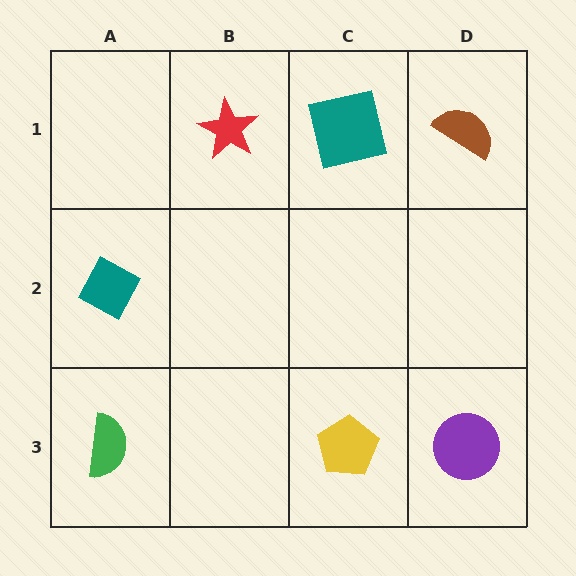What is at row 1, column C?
A teal square.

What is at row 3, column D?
A purple circle.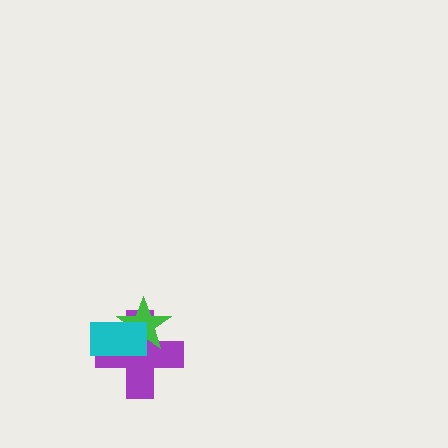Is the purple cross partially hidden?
Yes, it is partially covered by another shape.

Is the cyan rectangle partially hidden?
No, no other shape covers it.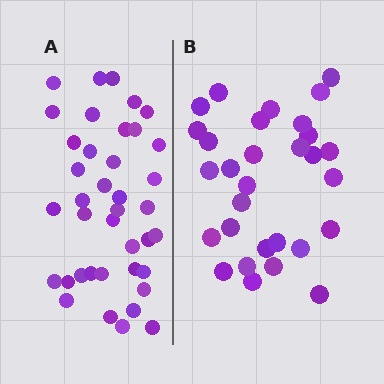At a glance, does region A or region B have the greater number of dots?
Region A (the left region) has more dots.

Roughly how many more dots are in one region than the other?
Region A has roughly 8 or so more dots than region B.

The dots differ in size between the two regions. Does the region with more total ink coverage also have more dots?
No. Region B has more total ink coverage because its dots are larger, but region A actually contains more individual dots. Total area can be misleading — the number of items is what matters here.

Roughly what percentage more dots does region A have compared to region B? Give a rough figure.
About 30% more.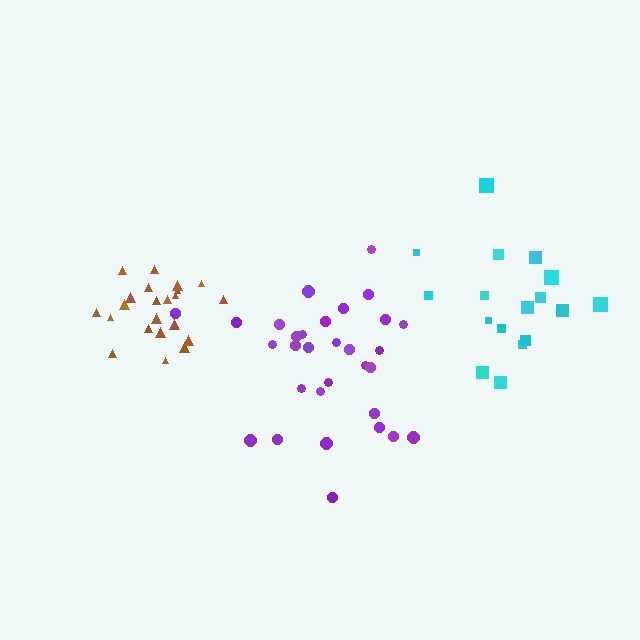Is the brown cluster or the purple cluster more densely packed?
Brown.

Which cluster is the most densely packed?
Brown.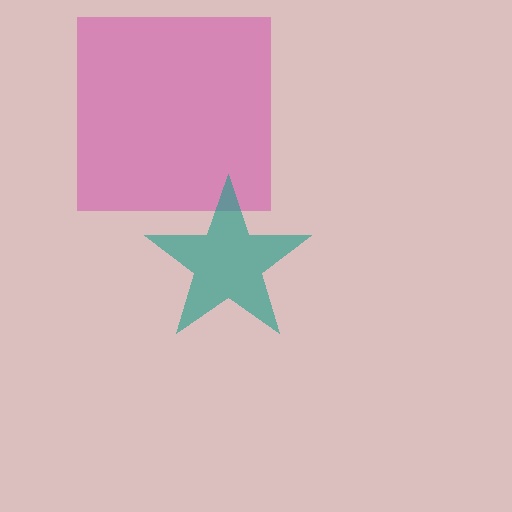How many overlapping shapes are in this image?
There are 2 overlapping shapes in the image.